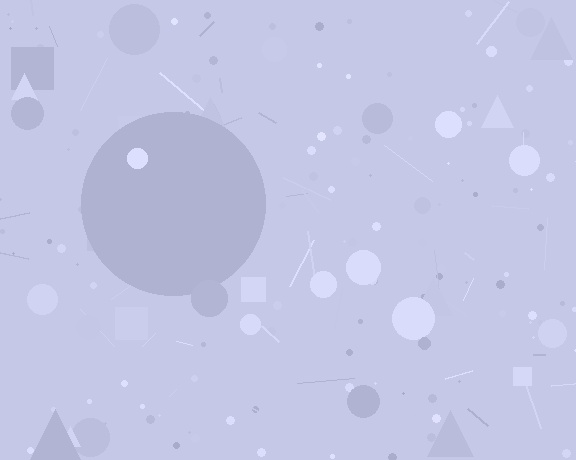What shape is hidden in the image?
A circle is hidden in the image.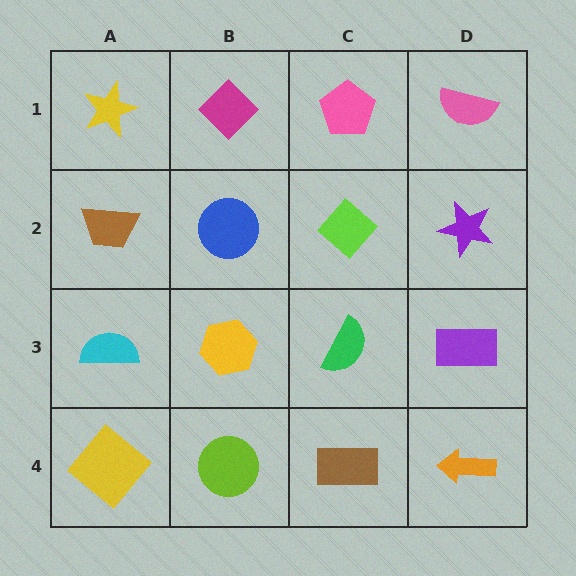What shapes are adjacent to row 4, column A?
A cyan semicircle (row 3, column A), a lime circle (row 4, column B).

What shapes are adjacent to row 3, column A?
A brown trapezoid (row 2, column A), a yellow diamond (row 4, column A), a yellow hexagon (row 3, column B).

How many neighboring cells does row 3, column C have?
4.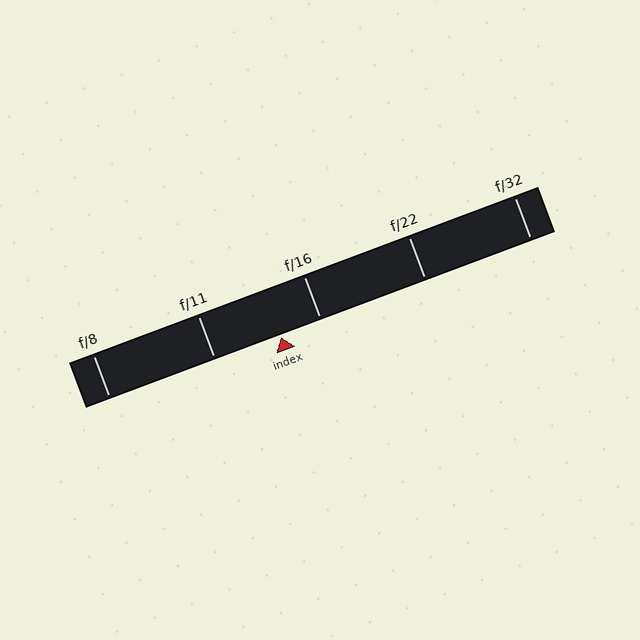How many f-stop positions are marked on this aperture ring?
There are 5 f-stop positions marked.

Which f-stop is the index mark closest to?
The index mark is closest to f/16.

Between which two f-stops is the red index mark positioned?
The index mark is between f/11 and f/16.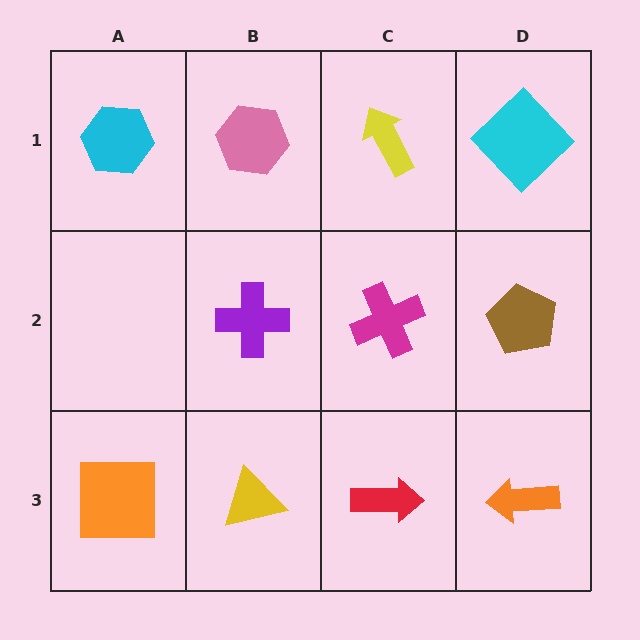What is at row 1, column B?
A pink hexagon.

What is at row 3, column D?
An orange arrow.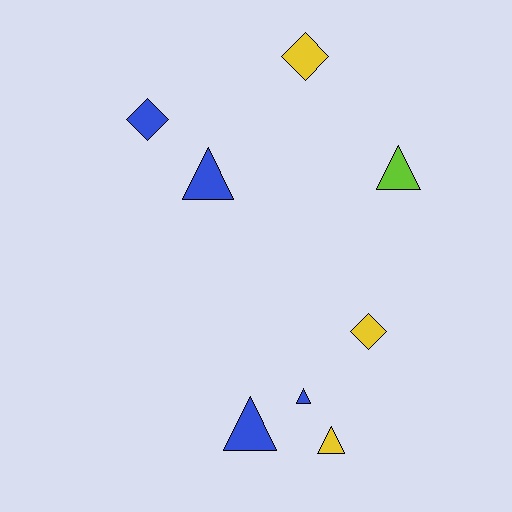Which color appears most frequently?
Blue, with 4 objects.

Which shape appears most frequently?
Triangle, with 5 objects.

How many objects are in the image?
There are 8 objects.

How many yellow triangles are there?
There is 1 yellow triangle.